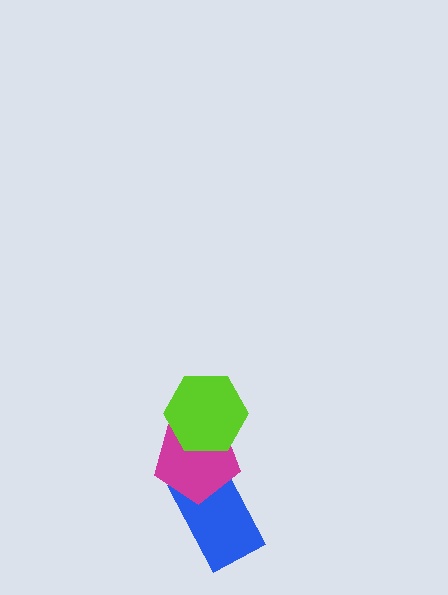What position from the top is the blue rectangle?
The blue rectangle is 3rd from the top.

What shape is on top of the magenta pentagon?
The lime hexagon is on top of the magenta pentagon.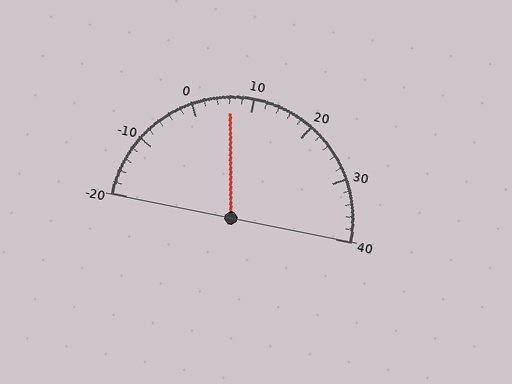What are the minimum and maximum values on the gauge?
The gauge ranges from -20 to 40.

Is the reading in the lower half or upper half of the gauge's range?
The reading is in the lower half of the range (-20 to 40).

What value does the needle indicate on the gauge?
The needle indicates approximately 6.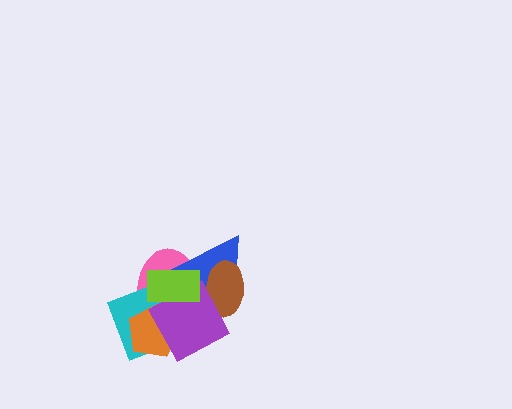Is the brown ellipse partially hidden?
Yes, it is partially covered by another shape.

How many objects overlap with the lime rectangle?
4 objects overlap with the lime rectangle.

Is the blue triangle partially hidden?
Yes, it is partially covered by another shape.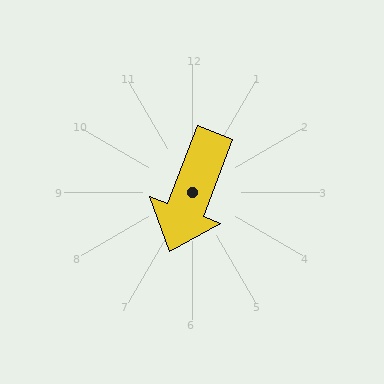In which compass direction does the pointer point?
South.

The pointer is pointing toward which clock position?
Roughly 7 o'clock.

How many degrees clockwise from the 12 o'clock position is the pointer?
Approximately 201 degrees.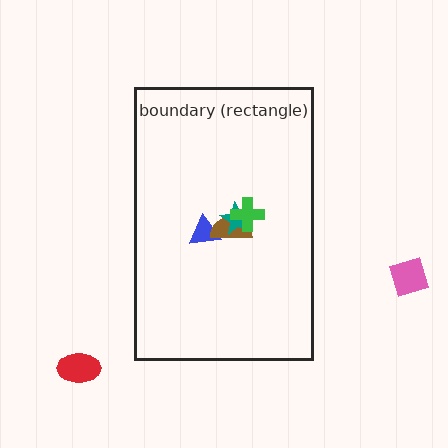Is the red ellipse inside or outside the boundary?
Outside.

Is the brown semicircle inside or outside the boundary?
Inside.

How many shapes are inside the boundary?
4 inside, 2 outside.